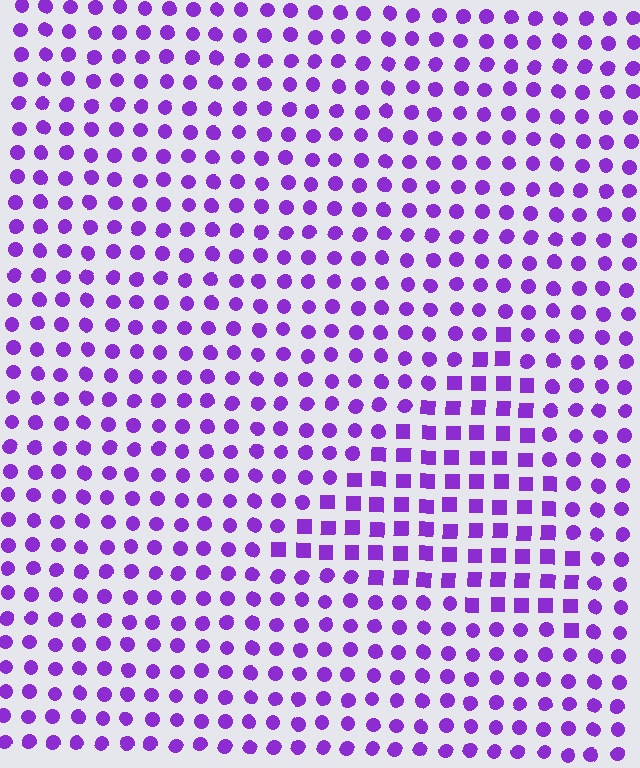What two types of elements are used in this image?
The image uses squares inside the triangle region and circles outside it.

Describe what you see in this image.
The image is filled with small purple elements arranged in a uniform grid. A triangle-shaped region contains squares, while the surrounding area contains circles. The boundary is defined purely by the change in element shape.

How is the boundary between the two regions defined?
The boundary is defined by a change in element shape: squares inside vs. circles outside. All elements share the same color and spacing.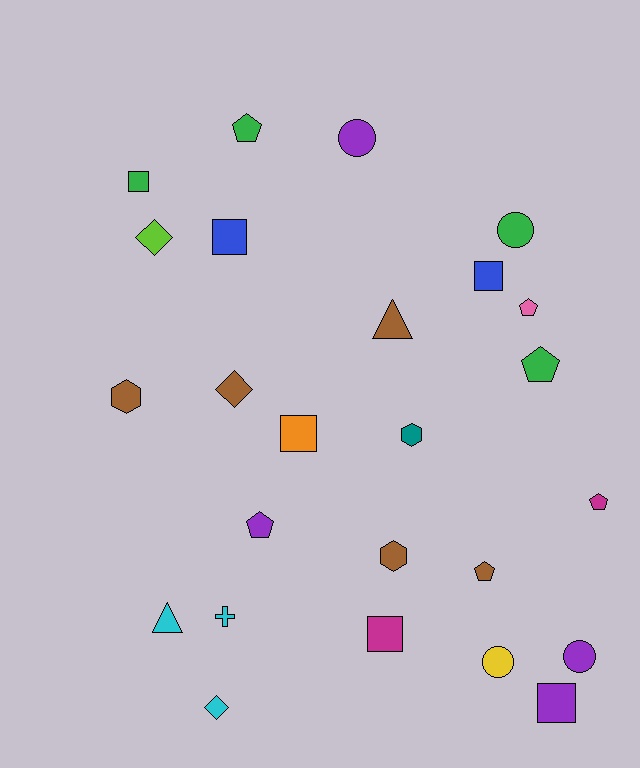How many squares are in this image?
There are 6 squares.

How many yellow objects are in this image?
There is 1 yellow object.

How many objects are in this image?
There are 25 objects.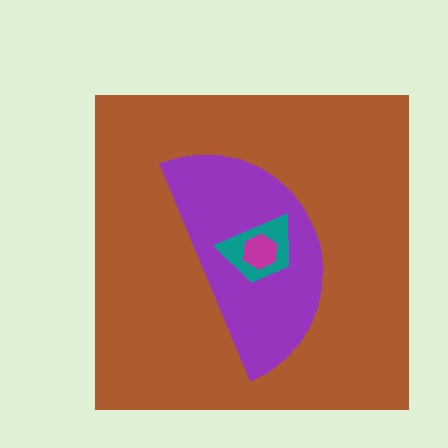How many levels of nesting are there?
4.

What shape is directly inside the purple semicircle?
The teal trapezoid.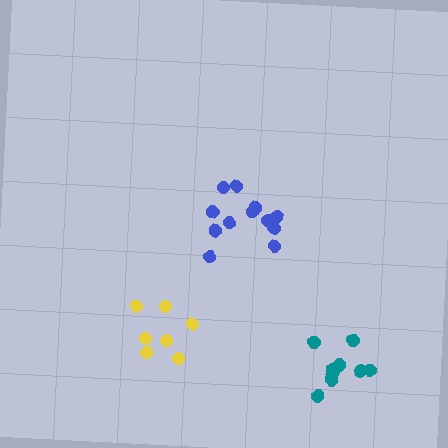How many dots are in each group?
Group 1: 7 dots, Group 2: 12 dots, Group 3: 9 dots (28 total).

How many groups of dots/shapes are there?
There are 3 groups.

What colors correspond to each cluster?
The clusters are colored: yellow, blue, teal.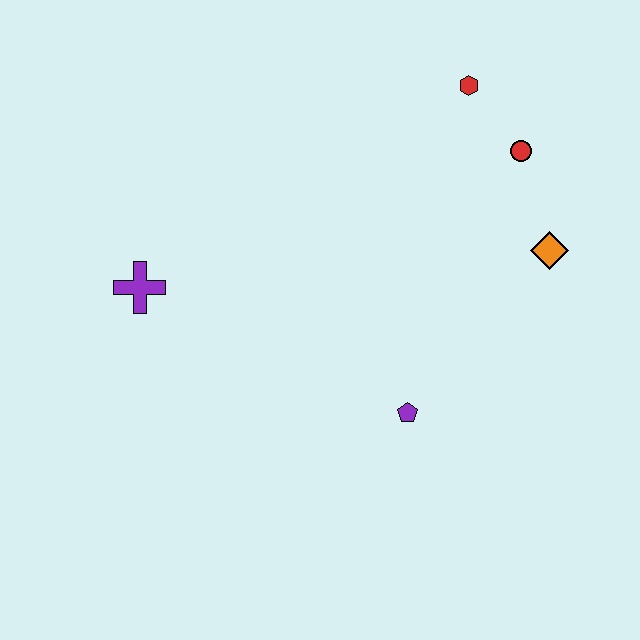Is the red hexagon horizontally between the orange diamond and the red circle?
No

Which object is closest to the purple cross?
The purple pentagon is closest to the purple cross.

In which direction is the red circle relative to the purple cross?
The red circle is to the right of the purple cross.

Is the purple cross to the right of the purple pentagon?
No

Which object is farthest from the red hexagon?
The purple cross is farthest from the red hexagon.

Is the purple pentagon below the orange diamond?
Yes